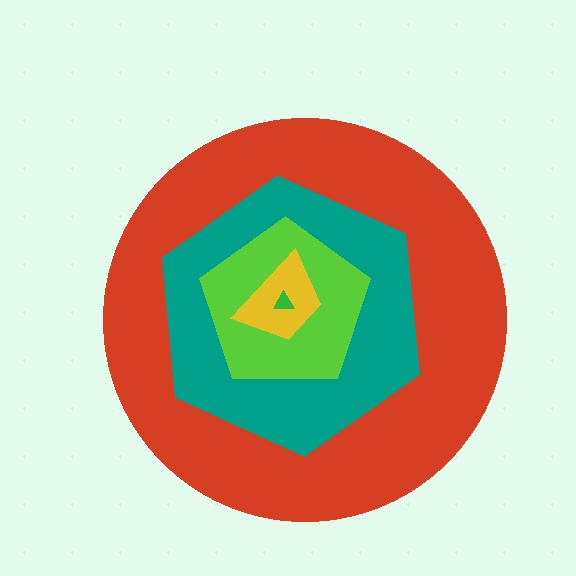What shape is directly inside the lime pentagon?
The yellow trapezoid.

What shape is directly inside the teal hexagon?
The lime pentagon.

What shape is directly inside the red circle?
The teal hexagon.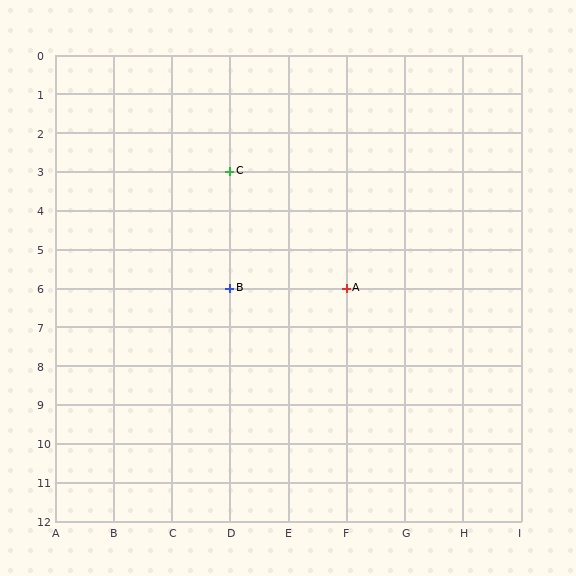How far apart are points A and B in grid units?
Points A and B are 2 columns apart.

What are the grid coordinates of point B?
Point B is at grid coordinates (D, 6).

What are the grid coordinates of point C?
Point C is at grid coordinates (D, 3).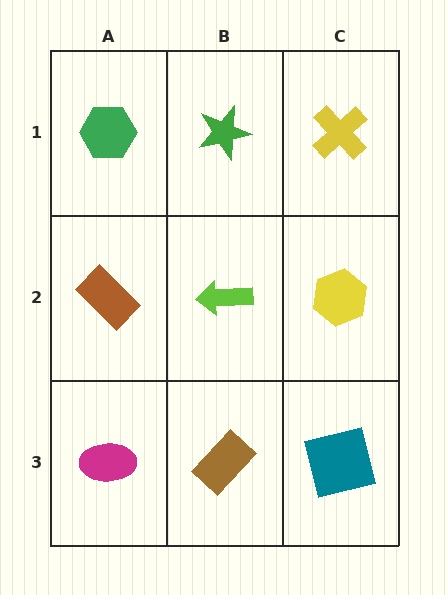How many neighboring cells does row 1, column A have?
2.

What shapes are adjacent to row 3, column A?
A brown rectangle (row 2, column A), a brown rectangle (row 3, column B).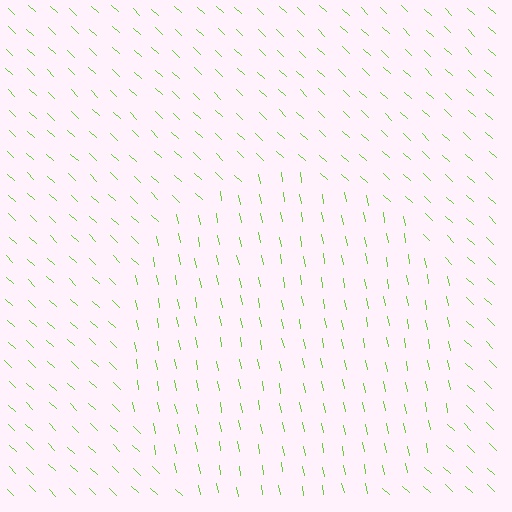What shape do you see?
I see a circle.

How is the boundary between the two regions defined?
The boundary is defined purely by a change in line orientation (approximately 36 degrees difference). All lines are the same color and thickness.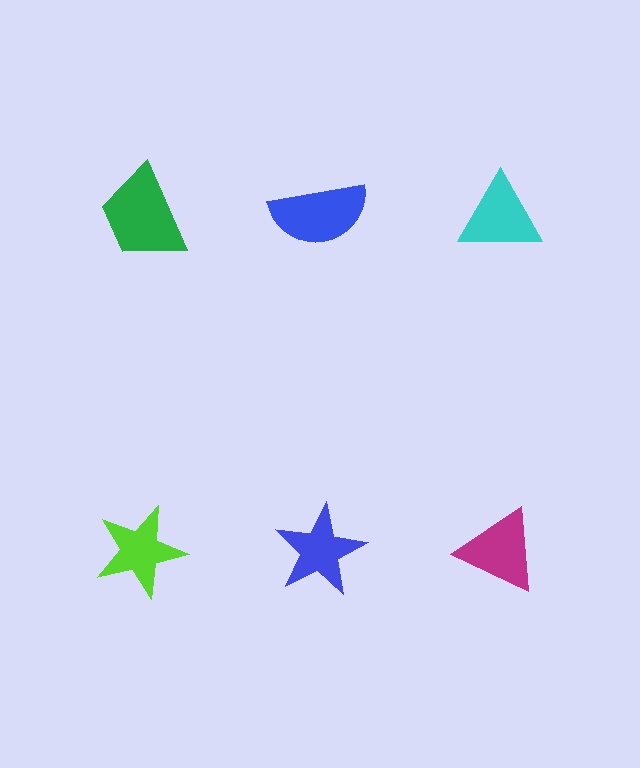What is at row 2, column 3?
A magenta triangle.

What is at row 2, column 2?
A blue star.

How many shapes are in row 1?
3 shapes.